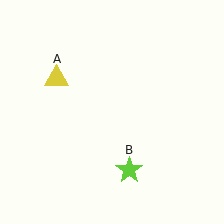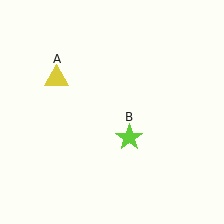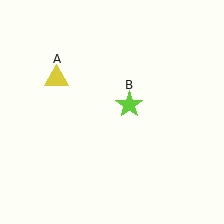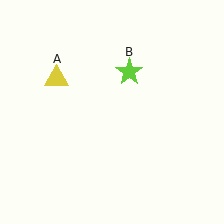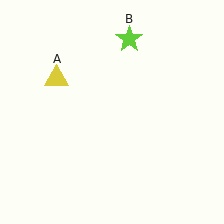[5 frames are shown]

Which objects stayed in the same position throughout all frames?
Yellow triangle (object A) remained stationary.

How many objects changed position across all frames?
1 object changed position: lime star (object B).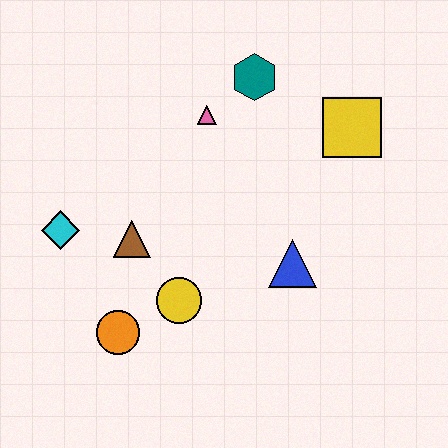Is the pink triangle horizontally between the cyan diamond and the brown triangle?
No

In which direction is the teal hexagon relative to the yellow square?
The teal hexagon is to the left of the yellow square.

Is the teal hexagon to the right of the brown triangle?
Yes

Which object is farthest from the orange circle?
The yellow square is farthest from the orange circle.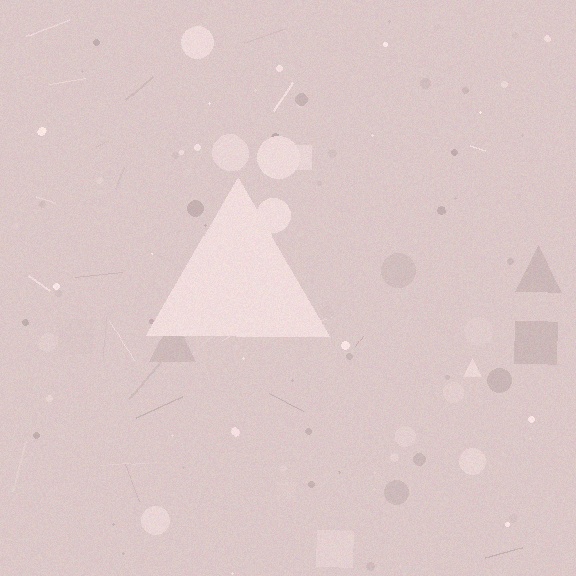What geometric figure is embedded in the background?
A triangle is embedded in the background.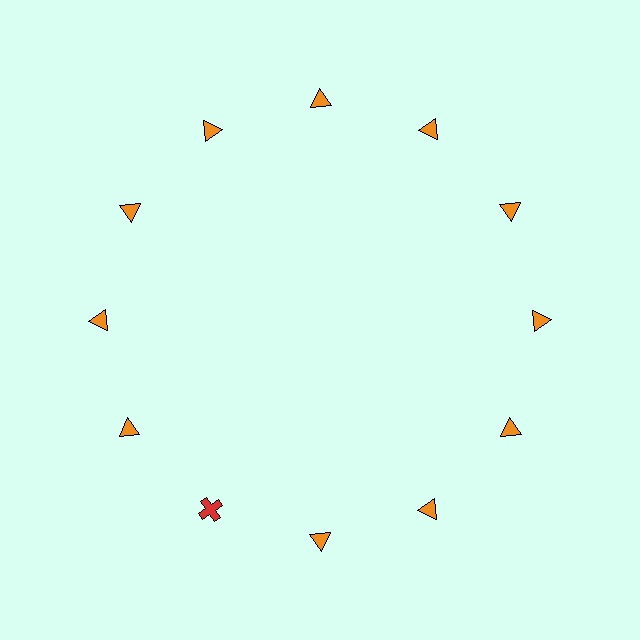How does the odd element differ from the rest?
It differs in both color (red instead of orange) and shape (cross instead of triangle).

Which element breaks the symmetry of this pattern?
The red cross at roughly the 7 o'clock position breaks the symmetry. All other shapes are orange triangles.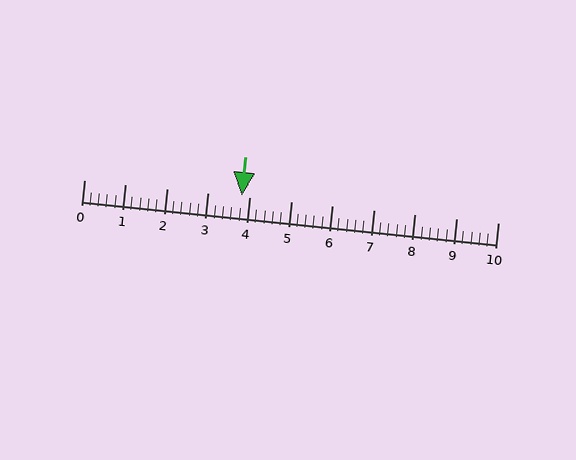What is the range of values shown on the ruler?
The ruler shows values from 0 to 10.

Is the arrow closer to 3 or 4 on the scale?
The arrow is closer to 4.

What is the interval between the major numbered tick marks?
The major tick marks are spaced 1 units apart.